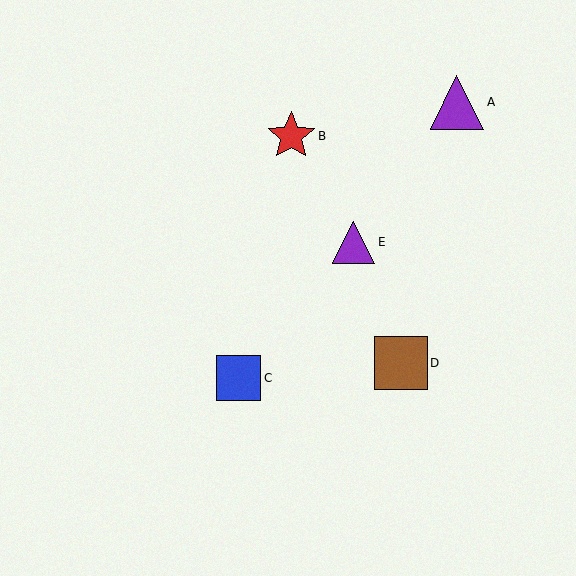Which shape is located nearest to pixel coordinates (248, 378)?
The blue square (labeled C) at (238, 378) is nearest to that location.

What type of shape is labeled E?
Shape E is a purple triangle.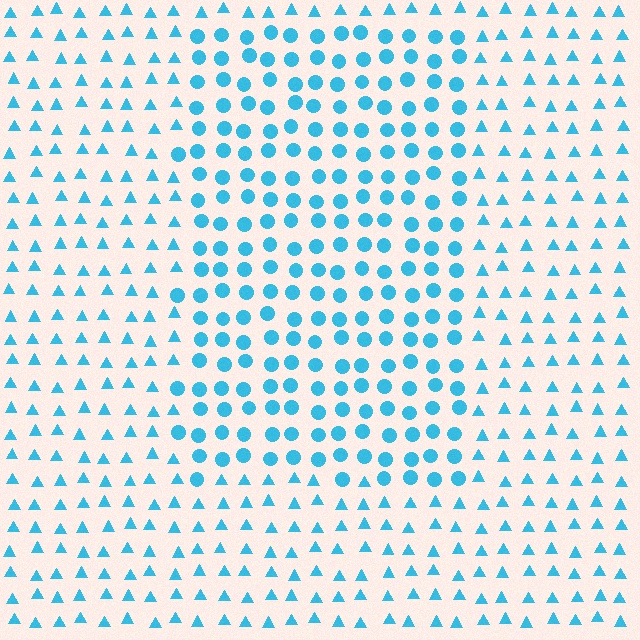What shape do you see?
I see a rectangle.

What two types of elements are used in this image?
The image uses circles inside the rectangle region and triangles outside it.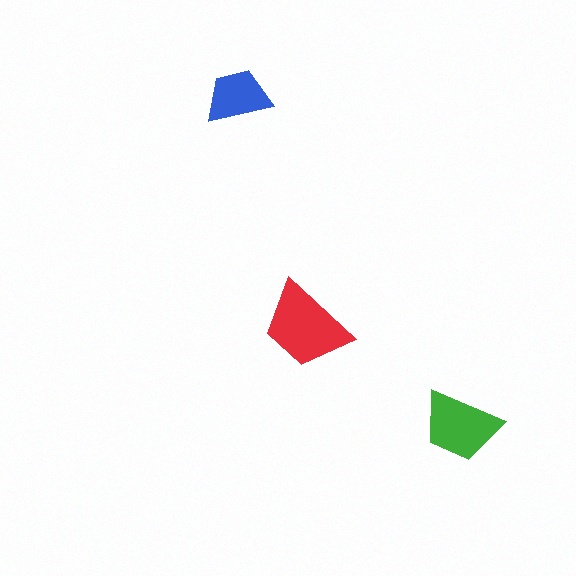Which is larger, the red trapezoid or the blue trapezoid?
The red one.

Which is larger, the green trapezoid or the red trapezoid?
The red one.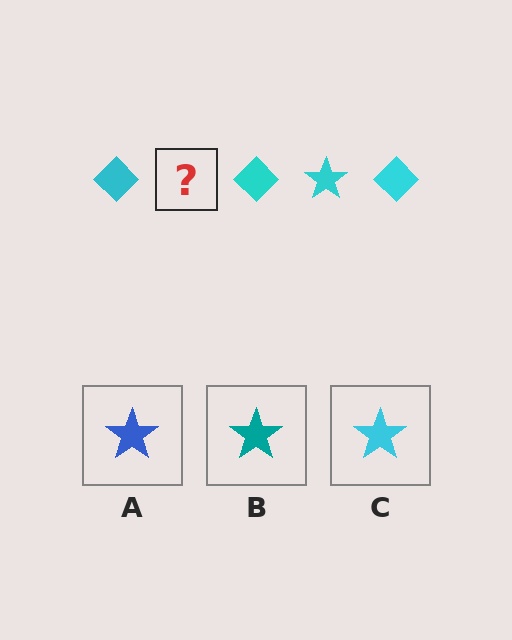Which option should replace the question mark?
Option C.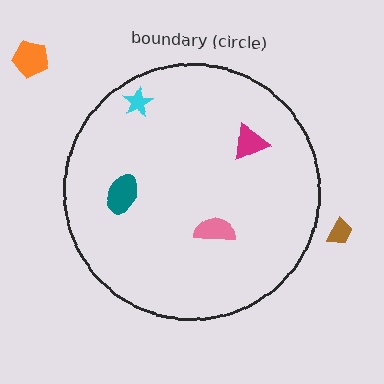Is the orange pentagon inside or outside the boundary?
Outside.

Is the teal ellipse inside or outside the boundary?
Inside.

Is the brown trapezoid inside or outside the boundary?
Outside.